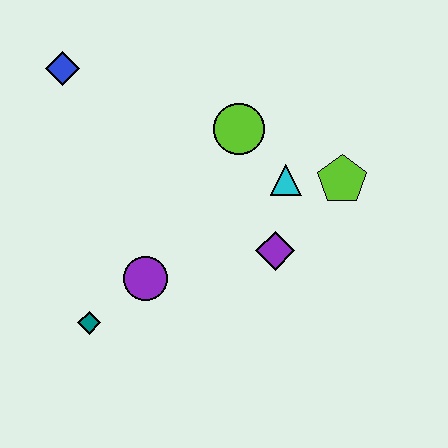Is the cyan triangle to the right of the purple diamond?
Yes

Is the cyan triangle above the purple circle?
Yes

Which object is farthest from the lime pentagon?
The blue diamond is farthest from the lime pentagon.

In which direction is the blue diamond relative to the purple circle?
The blue diamond is above the purple circle.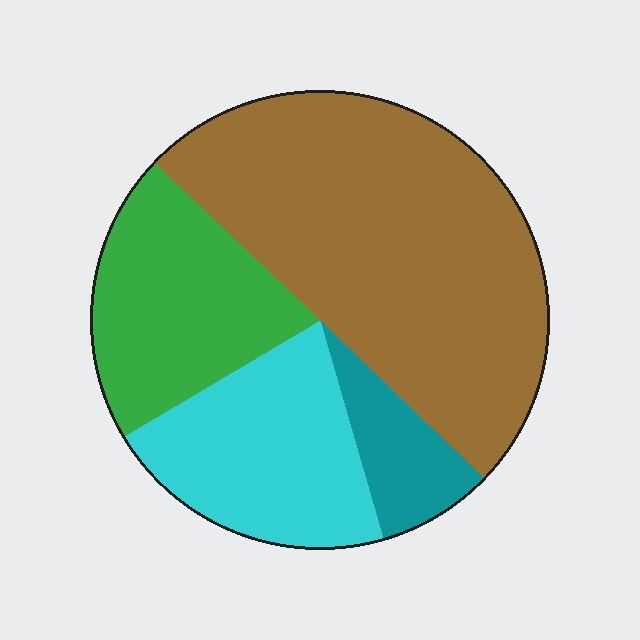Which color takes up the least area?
Teal, at roughly 10%.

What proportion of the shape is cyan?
Cyan covers around 20% of the shape.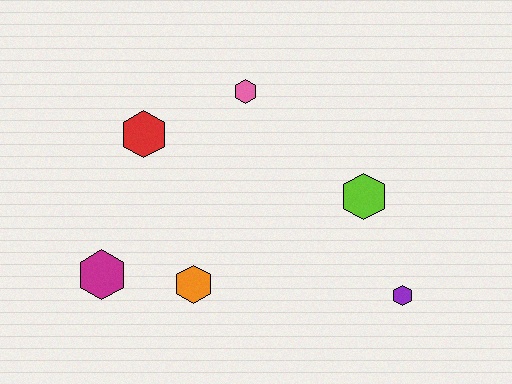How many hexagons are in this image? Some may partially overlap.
There are 6 hexagons.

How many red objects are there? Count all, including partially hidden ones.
There is 1 red object.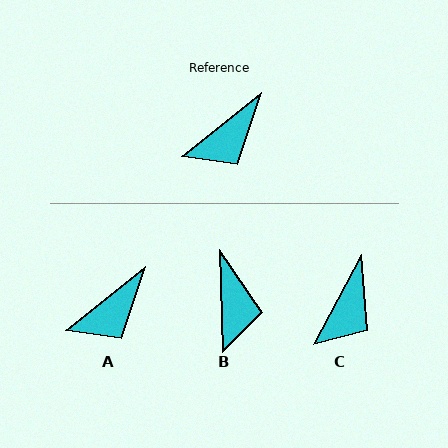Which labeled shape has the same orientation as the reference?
A.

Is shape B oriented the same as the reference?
No, it is off by about 53 degrees.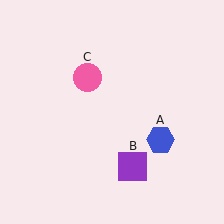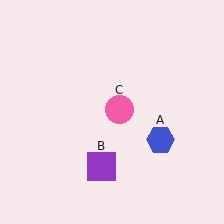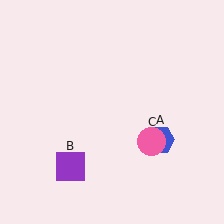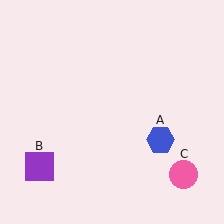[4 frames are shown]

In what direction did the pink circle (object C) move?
The pink circle (object C) moved down and to the right.